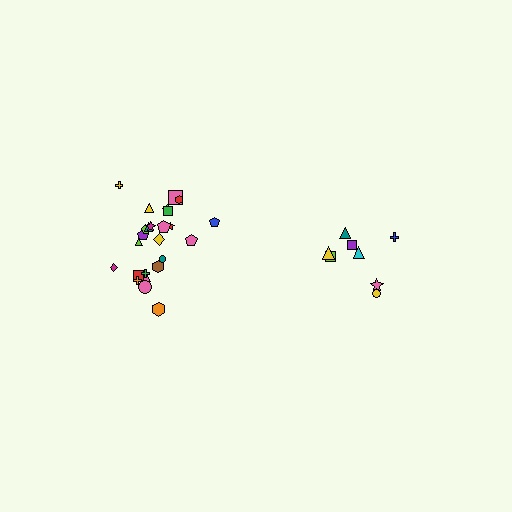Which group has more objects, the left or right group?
The left group.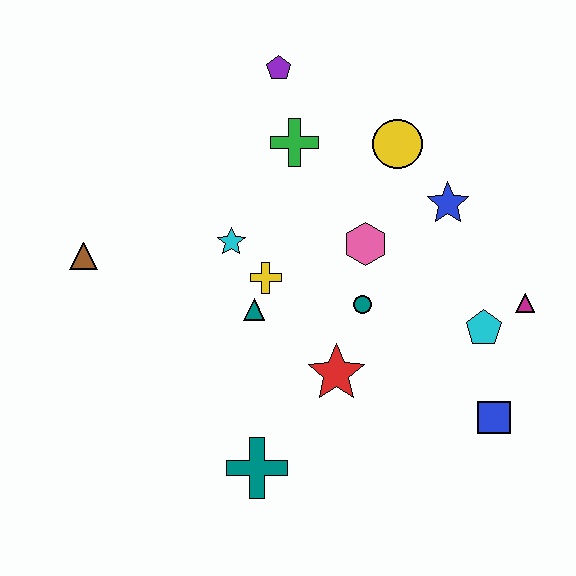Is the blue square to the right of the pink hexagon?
Yes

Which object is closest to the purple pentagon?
The green cross is closest to the purple pentagon.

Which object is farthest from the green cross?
The blue square is farthest from the green cross.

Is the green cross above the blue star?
Yes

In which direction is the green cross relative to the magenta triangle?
The green cross is to the left of the magenta triangle.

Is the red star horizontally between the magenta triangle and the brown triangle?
Yes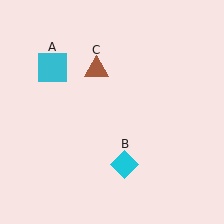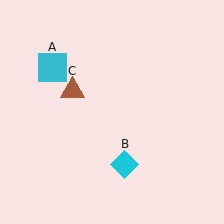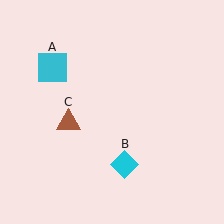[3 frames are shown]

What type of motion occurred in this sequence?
The brown triangle (object C) rotated counterclockwise around the center of the scene.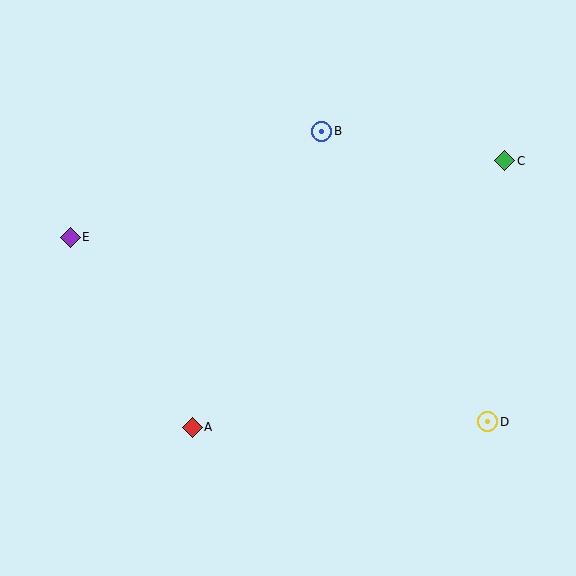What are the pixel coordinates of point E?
Point E is at (70, 237).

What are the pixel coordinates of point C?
Point C is at (505, 161).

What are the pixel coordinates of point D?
Point D is at (488, 422).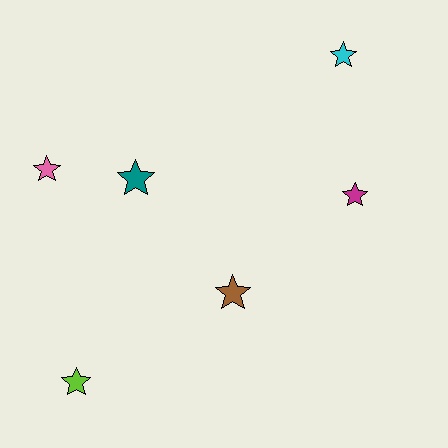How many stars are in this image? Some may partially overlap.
There are 6 stars.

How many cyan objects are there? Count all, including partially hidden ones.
There is 1 cyan object.